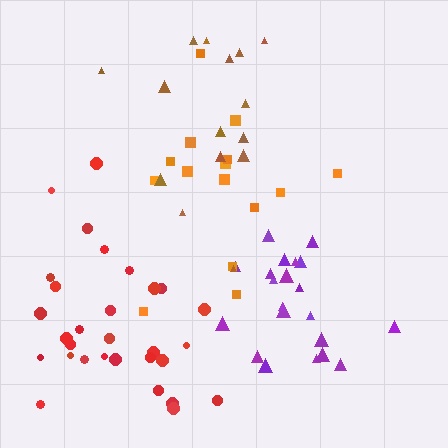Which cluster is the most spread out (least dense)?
Brown.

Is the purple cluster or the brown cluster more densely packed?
Purple.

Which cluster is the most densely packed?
Red.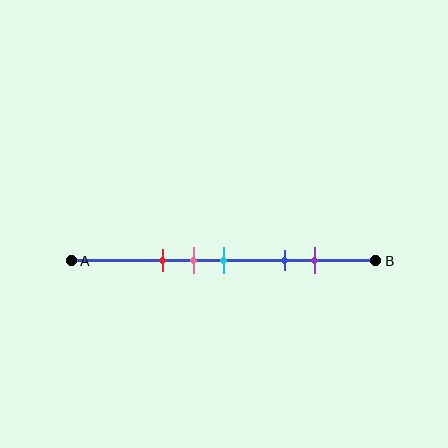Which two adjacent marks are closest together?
The pink and cyan marks are the closest adjacent pair.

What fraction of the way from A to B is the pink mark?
The pink mark is approximately 40% (0.4) of the way from A to B.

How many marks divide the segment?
There are 5 marks dividing the segment.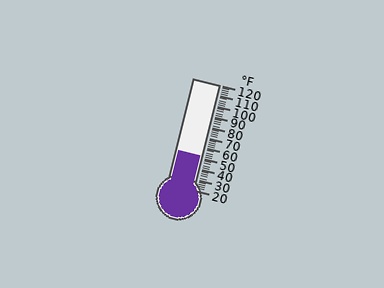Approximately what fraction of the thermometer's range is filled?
The thermometer is filled to approximately 30% of its range.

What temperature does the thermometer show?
The thermometer shows approximately 52°F.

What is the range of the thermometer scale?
The thermometer scale ranges from 20°F to 120°F.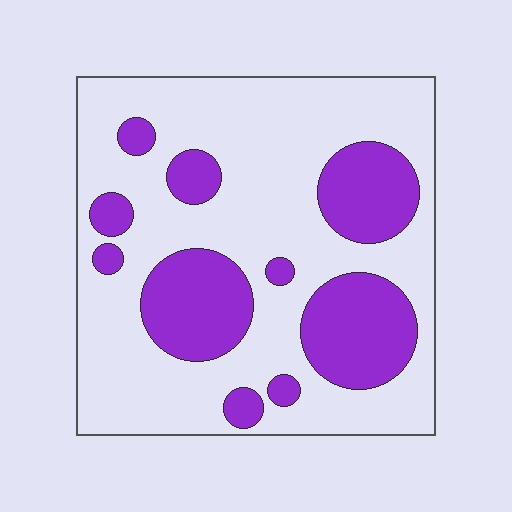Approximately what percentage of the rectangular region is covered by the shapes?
Approximately 30%.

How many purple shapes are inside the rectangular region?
10.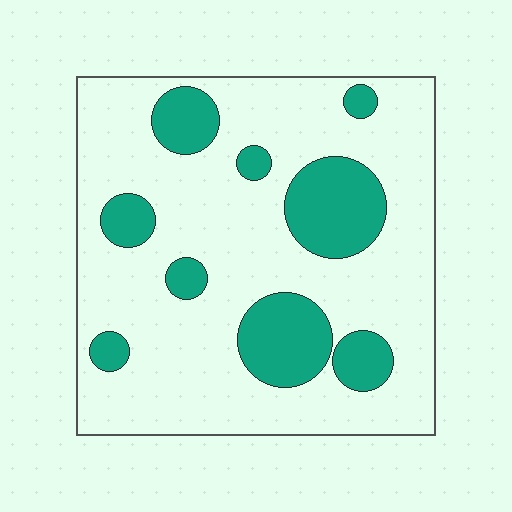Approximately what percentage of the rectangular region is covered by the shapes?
Approximately 25%.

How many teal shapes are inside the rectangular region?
9.